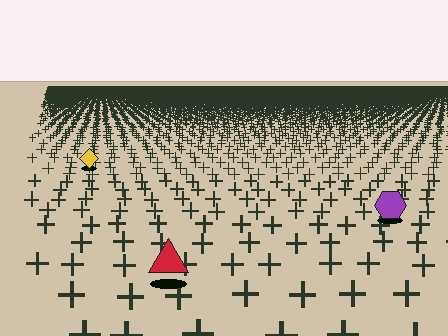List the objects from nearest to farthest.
From nearest to farthest: the red triangle, the purple hexagon, the yellow diamond.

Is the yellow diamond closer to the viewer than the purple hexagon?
No. The purple hexagon is closer — you can tell from the texture gradient: the ground texture is coarser near it.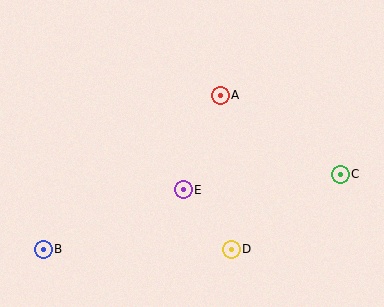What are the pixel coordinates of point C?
Point C is at (340, 174).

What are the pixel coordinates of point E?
Point E is at (183, 190).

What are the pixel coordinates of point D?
Point D is at (231, 249).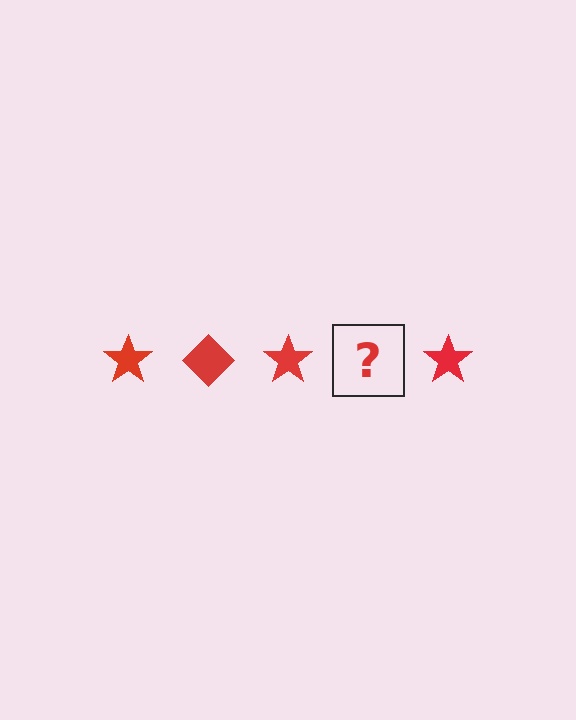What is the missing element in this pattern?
The missing element is a red diamond.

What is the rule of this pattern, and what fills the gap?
The rule is that the pattern cycles through star, diamond shapes in red. The gap should be filled with a red diamond.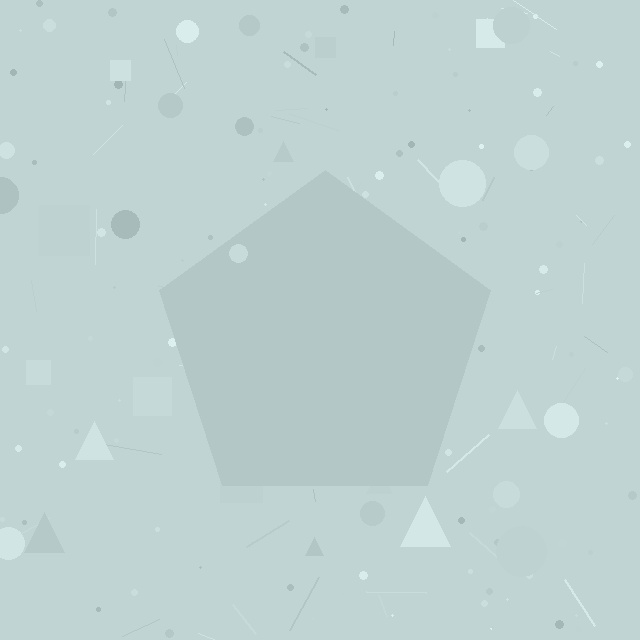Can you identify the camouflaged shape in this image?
The camouflaged shape is a pentagon.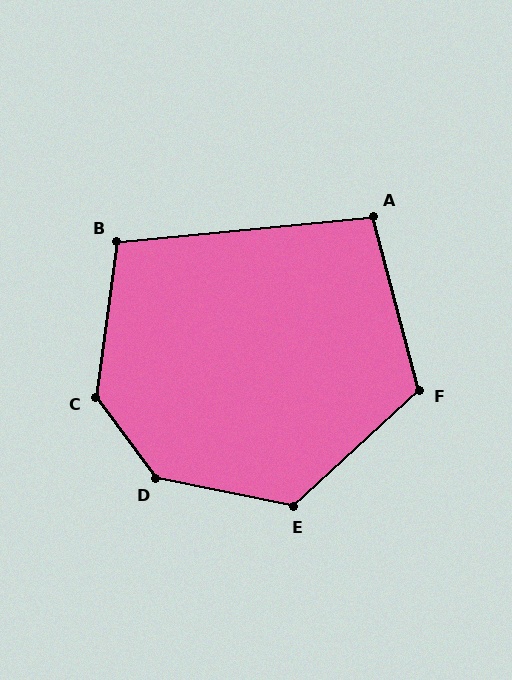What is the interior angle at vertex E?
Approximately 126 degrees (obtuse).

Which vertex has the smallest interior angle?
A, at approximately 99 degrees.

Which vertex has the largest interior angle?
D, at approximately 139 degrees.